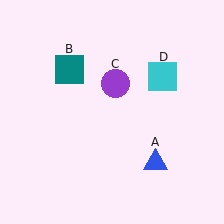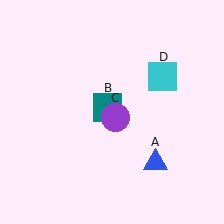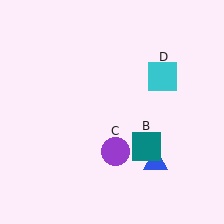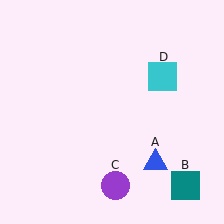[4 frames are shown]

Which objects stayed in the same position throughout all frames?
Blue triangle (object A) and cyan square (object D) remained stationary.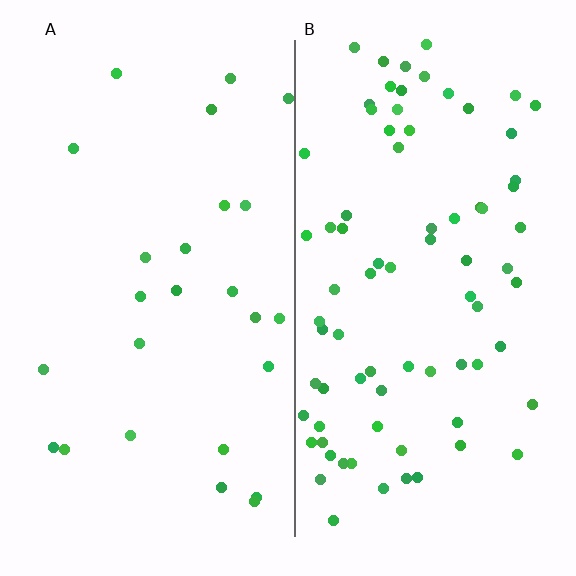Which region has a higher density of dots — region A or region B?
B (the right).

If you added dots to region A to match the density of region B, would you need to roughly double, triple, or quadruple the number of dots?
Approximately triple.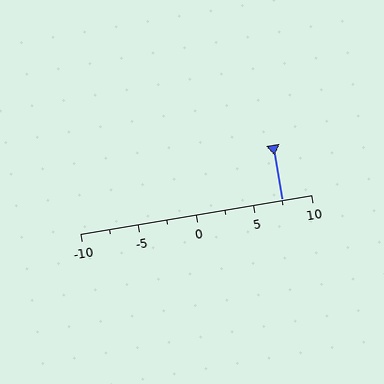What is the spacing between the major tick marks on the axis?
The major ticks are spaced 5 apart.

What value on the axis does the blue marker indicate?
The marker indicates approximately 7.5.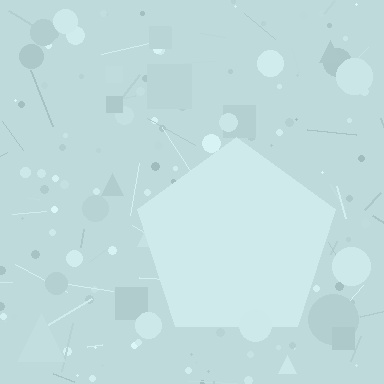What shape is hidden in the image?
A pentagon is hidden in the image.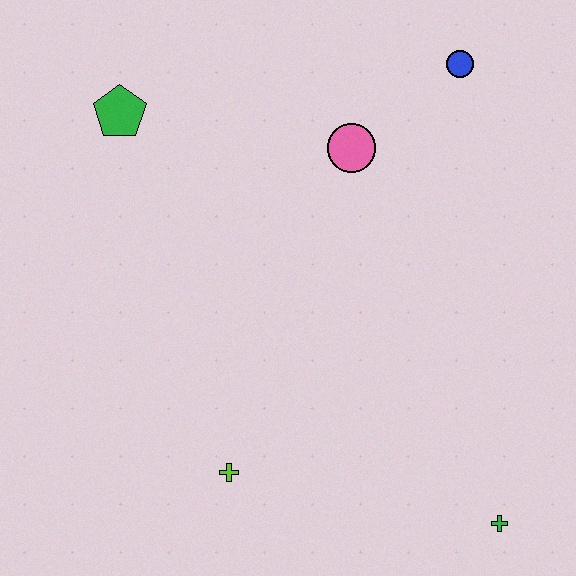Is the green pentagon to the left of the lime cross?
Yes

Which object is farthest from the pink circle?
The green cross is farthest from the pink circle.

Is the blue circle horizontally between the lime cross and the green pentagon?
No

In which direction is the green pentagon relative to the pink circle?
The green pentagon is to the left of the pink circle.